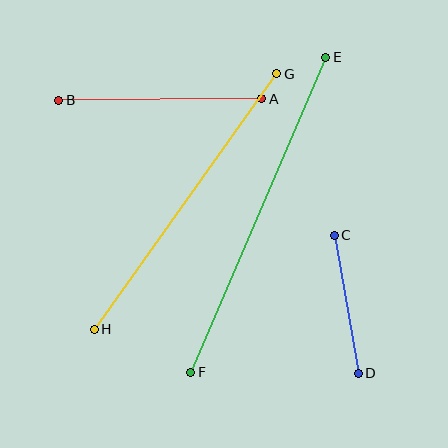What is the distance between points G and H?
The distance is approximately 314 pixels.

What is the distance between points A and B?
The distance is approximately 203 pixels.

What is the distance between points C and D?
The distance is approximately 140 pixels.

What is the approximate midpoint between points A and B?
The midpoint is at approximately (160, 99) pixels.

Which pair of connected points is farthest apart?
Points E and F are farthest apart.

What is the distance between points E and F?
The distance is approximately 343 pixels.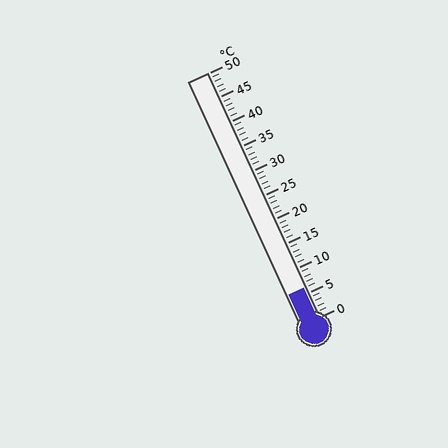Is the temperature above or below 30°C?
The temperature is below 30°C.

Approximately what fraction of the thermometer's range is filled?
The thermometer is filled to approximately 10% of its range.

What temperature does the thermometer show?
The thermometer shows approximately 6°C.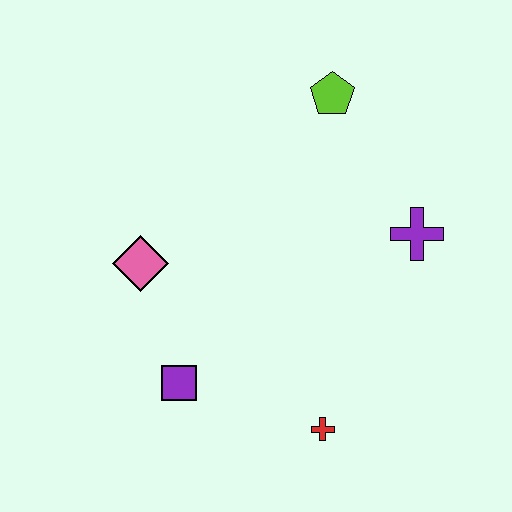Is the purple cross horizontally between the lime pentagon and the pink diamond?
No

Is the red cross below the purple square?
Yes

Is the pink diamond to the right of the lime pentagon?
No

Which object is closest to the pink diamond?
The purple square is closest to the pink diamond.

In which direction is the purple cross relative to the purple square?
The purple cross is to the right of the purple square.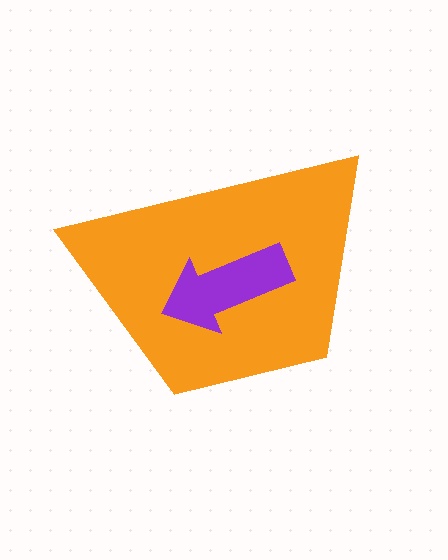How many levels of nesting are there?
2.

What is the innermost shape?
The purple arrow.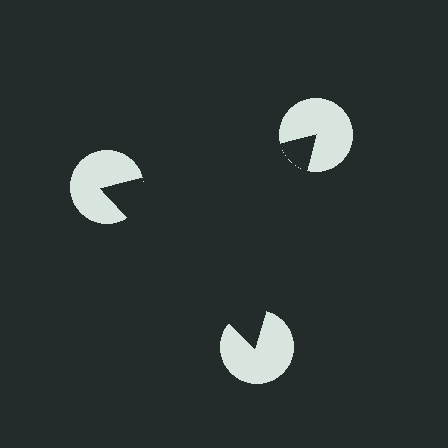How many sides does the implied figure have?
3 sides.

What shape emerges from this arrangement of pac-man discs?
An illusory triangle — its edges are inferred from the aligned wedge cuts in the pac-man discs, not physically drawn.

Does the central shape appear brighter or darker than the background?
It typically appears slightly darker than the background, even though no actual brightness change is drawn.